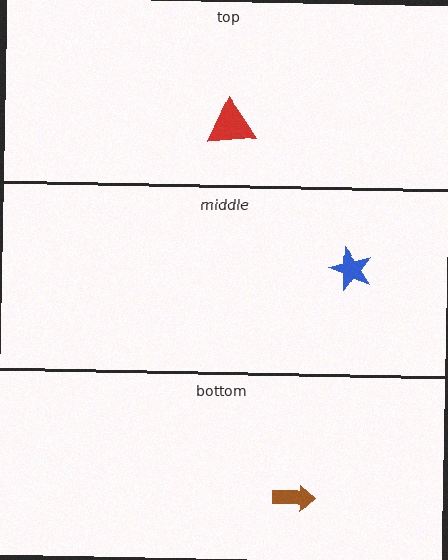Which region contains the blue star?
The middle region.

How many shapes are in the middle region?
1.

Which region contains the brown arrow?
The bottom region.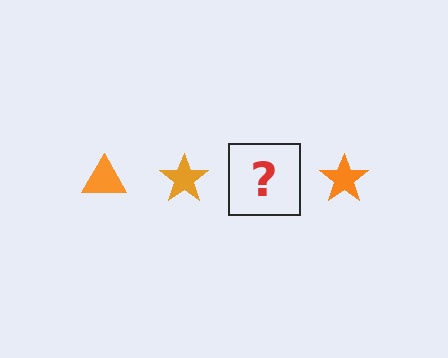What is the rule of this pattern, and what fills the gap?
The rule is that the pattern cycles through triangle, star shapes in orange. The gap should be filled with an orange triangle.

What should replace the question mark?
The question mark should be replaced with an orange triangle.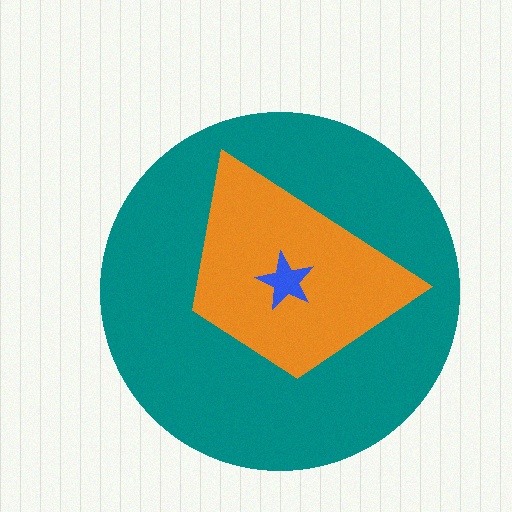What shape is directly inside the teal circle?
The orange trapezoid.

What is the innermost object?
The blue star.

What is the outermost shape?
The teal circle.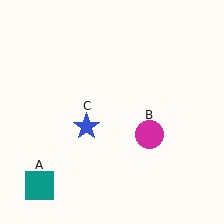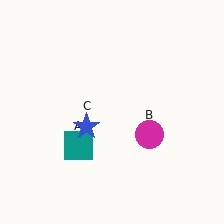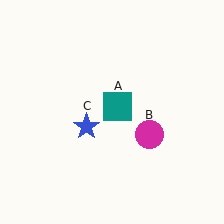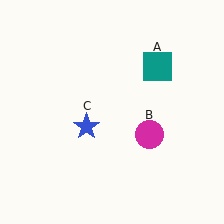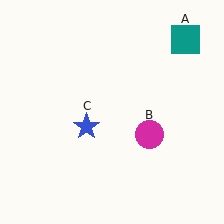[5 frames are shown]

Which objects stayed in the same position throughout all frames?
Magenta circle (object B) and blue star (object C) remained stationary.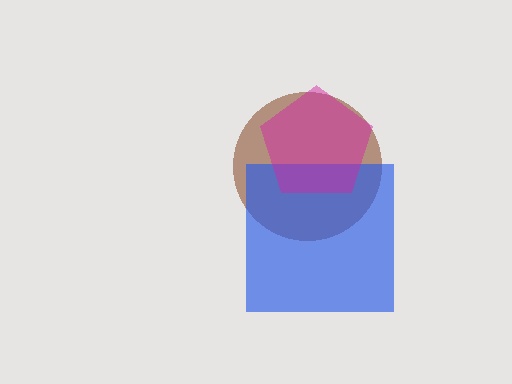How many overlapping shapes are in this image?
There are 3 overlapping shapes in the image.